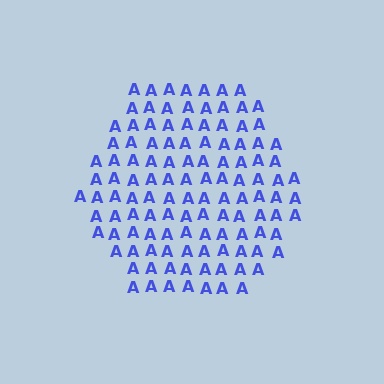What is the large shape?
The large shape is a hexagon.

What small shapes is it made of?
It is made of small letter A's.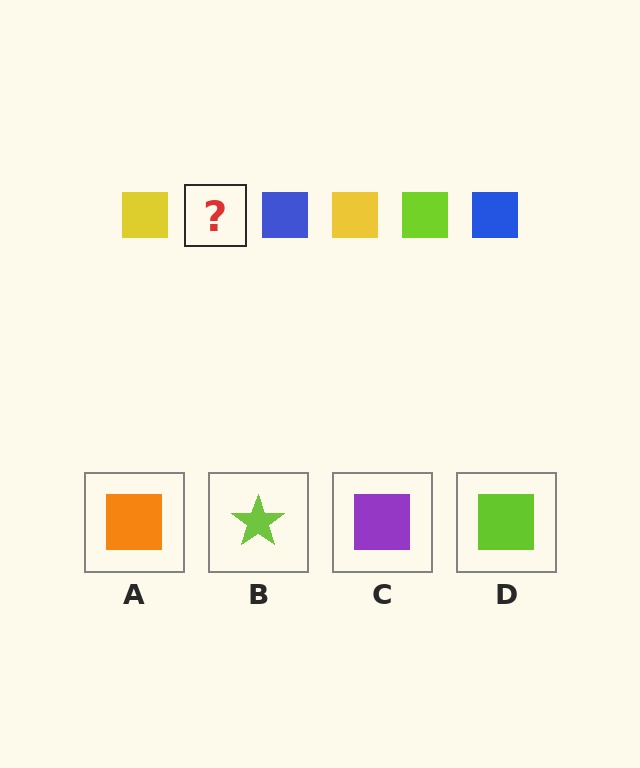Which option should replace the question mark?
Option D.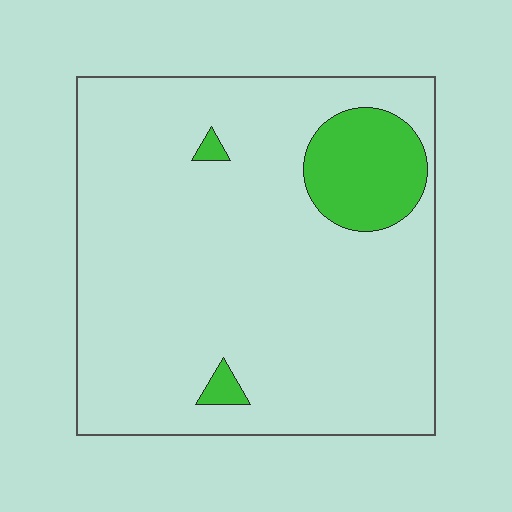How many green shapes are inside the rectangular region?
3.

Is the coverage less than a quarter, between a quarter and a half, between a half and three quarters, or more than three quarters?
Less than a quarter.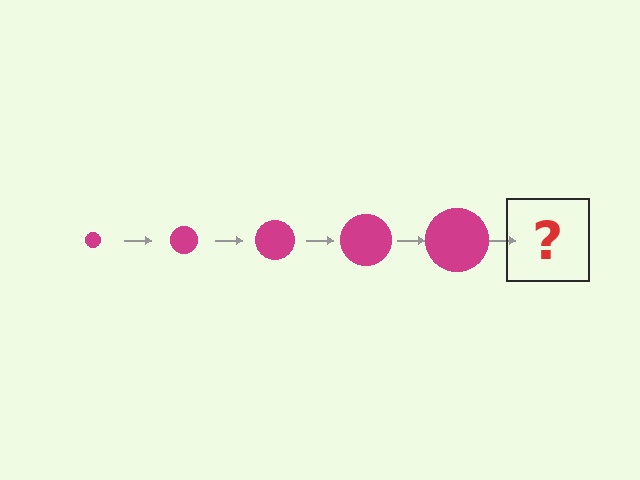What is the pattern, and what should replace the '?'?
The pattern is that the circle gets progressively larger each step. The '?' should be a magenta circle, larger than the previous one.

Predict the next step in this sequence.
The next step is a magenta circle, larger than the previous one.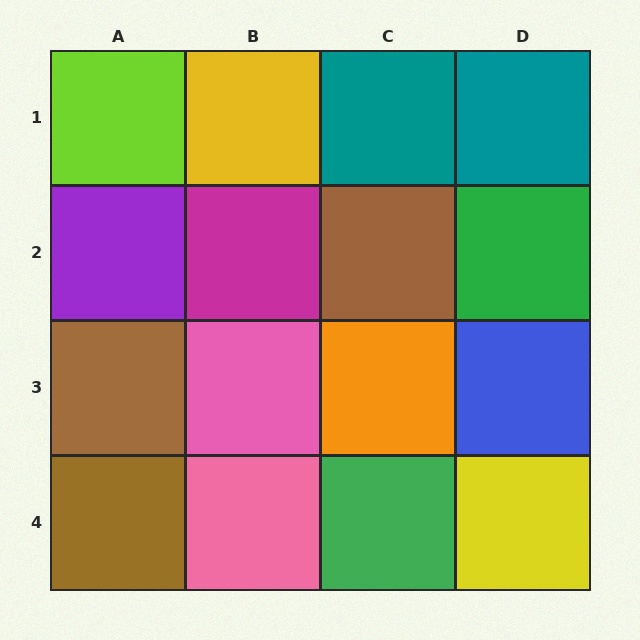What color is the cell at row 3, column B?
Pink.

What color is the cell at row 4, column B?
Pink.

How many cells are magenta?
1 cell is magenta.